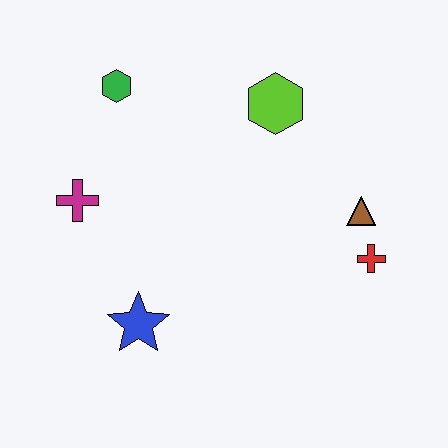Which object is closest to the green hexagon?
The magenta cross is closest to the green hexagon.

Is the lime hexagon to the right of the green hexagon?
Yes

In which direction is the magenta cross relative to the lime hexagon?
The magenta cross is to the left of the lime hexagon.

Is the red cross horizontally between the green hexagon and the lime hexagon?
No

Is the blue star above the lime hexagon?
No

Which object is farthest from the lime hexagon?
The blue star is farthest from the lime hexagon.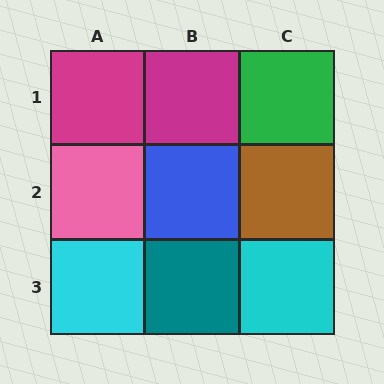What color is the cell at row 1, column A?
Magenta.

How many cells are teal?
1 cell is teal.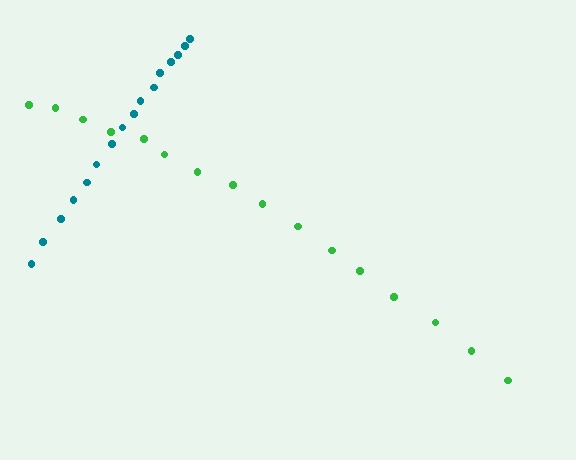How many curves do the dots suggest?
There are 2 distinct paths.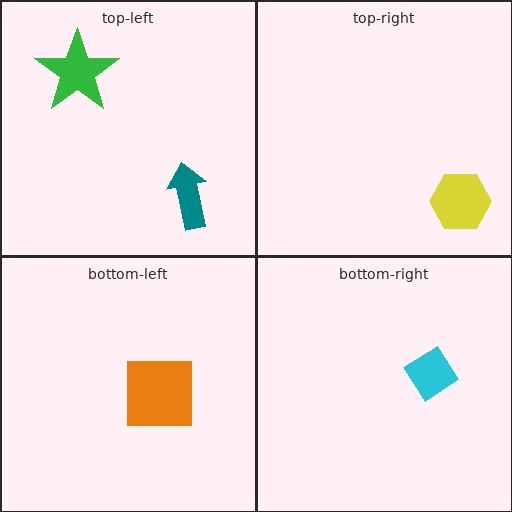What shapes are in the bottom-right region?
The cyan diamond.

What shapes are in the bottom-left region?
The orange square.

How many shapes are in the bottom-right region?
1.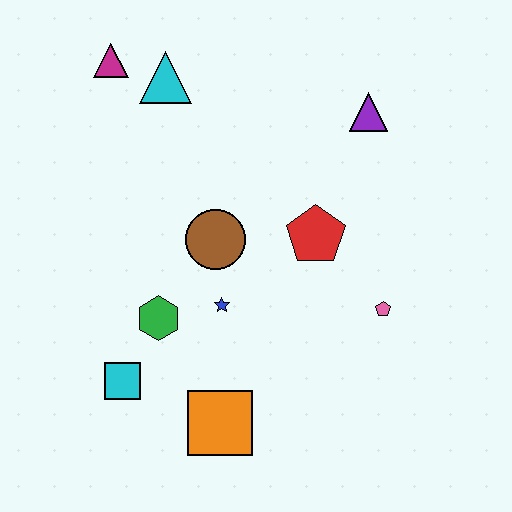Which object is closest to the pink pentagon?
The red pentagon is closest to the pink pentagon.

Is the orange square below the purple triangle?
Yes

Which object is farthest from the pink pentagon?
The magenta triangle is farthest from the pink pentagon.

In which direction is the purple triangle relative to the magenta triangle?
The purple triangle is to the right of the magenta triangle.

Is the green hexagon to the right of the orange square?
No